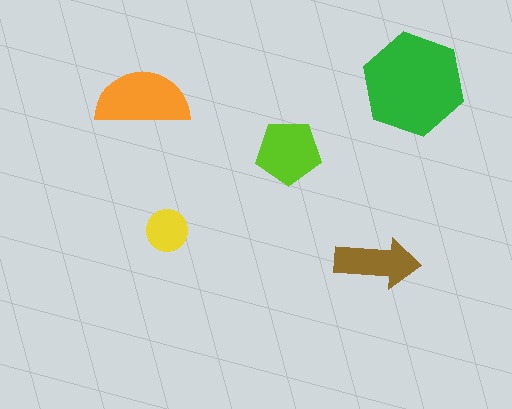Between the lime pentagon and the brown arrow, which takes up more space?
The lime pentagon.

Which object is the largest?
The green hexagon.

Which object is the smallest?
The yellow circle.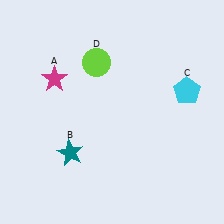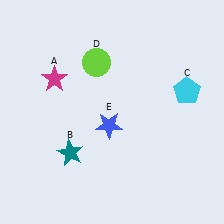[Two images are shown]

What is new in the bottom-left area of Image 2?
A blue star (E) was added in the bottom-left area of Image 2.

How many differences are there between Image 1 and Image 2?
There is 1 difference between the two images.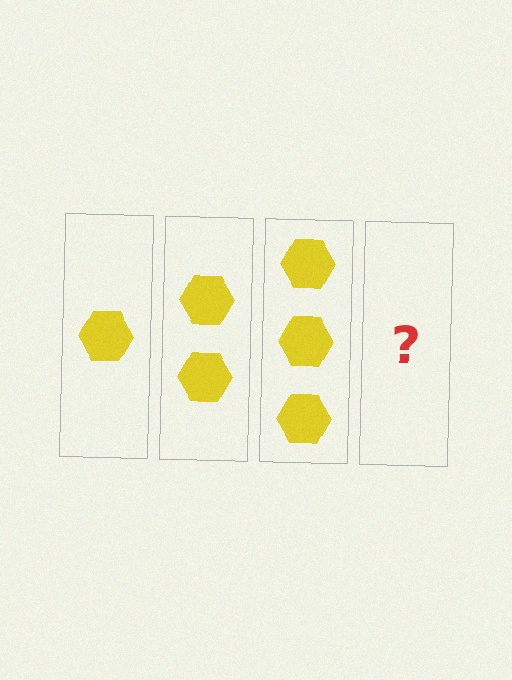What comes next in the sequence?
The next element should be 4 hexagons.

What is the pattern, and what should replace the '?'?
The pattern is that each step adds one more hexagon. The '?' should be 4 hexagons.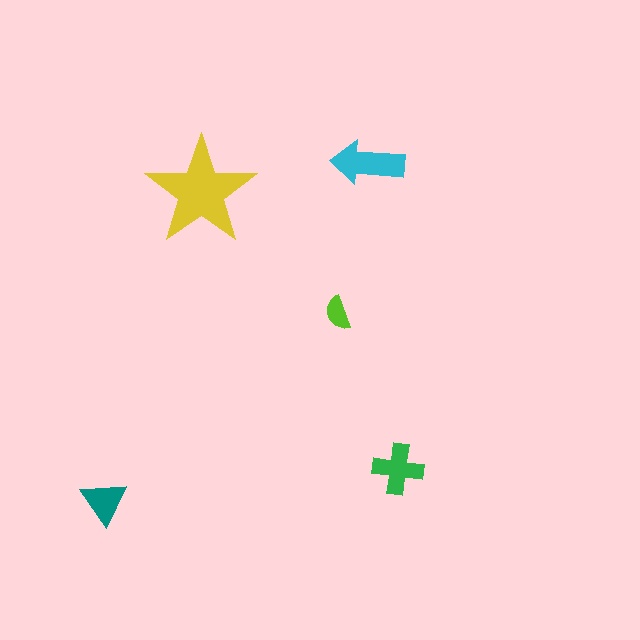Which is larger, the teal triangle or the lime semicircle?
The teal triangle.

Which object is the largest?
The yellow star.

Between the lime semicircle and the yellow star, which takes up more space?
The yellow star.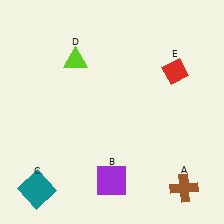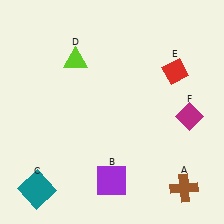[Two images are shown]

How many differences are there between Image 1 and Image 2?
There is 1 difference between the two images.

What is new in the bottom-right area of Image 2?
A magenta diamond (F) was added in the bottom-right area of Image 2.